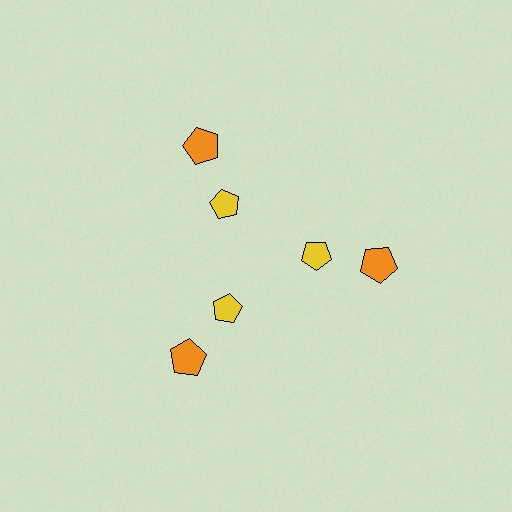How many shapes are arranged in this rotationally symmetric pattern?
There are 6 shapes, arranged in 3 groups of 2.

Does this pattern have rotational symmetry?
Yes, this pattern has 3-fold rotational symmetry. It looks the same after rotating 120 degrees around the center.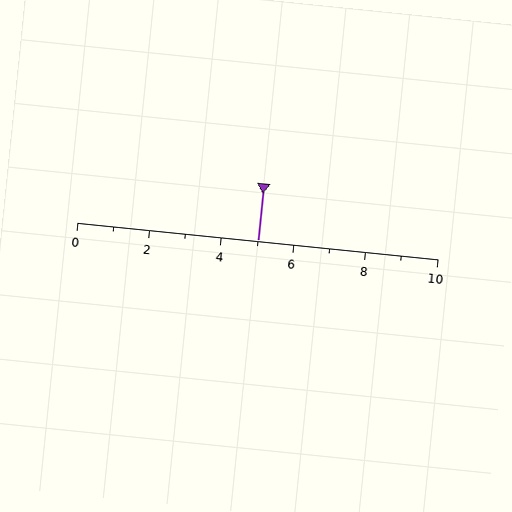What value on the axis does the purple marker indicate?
The marker indicates approximately 5.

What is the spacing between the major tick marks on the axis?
The major ticks are spaced 2 apart.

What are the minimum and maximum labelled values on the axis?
The axis runs from 0 to 10.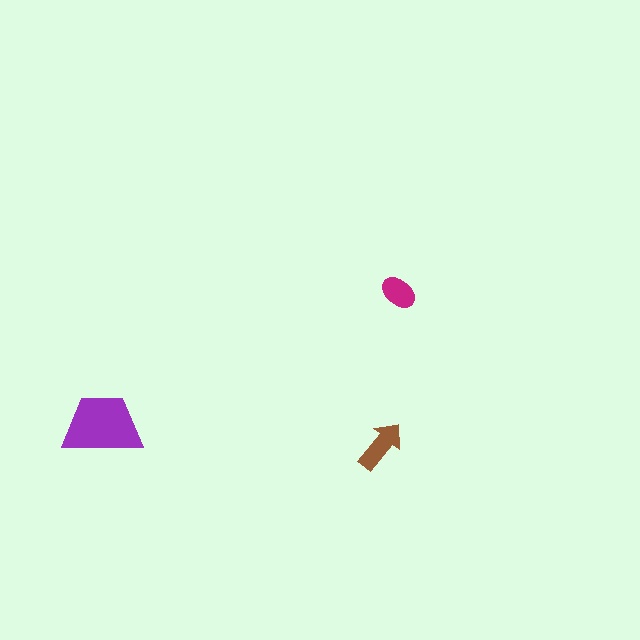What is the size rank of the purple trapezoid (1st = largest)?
1st.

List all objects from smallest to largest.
The magenta ellipse, the brown arrow, the purple trapezoid.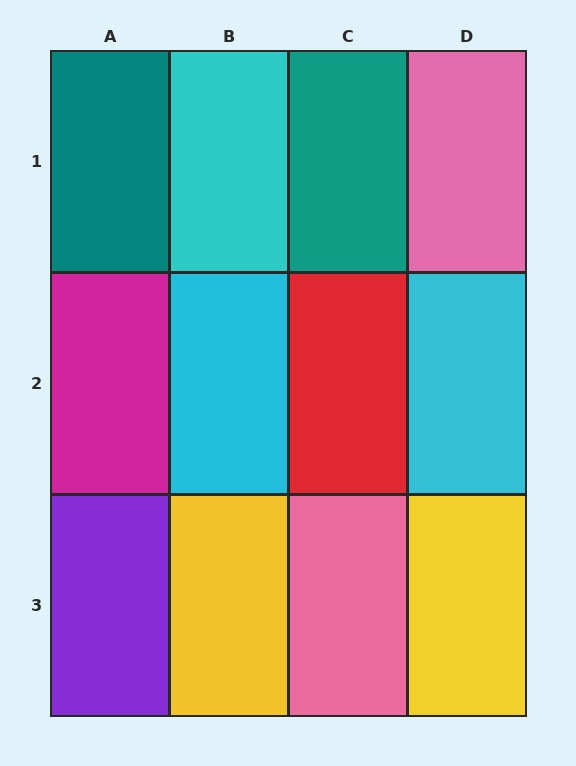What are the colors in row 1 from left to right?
Teal, cyan, teal, pink.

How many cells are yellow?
2 cells are yellow.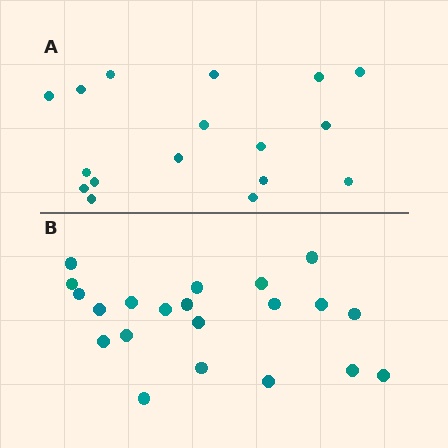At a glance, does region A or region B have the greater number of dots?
Region B (the bottom region) has more dots.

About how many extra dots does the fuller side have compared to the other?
Region B has about 4 more dots than region A.